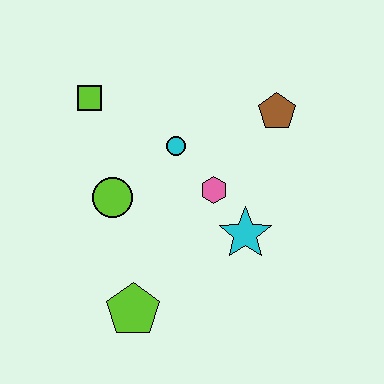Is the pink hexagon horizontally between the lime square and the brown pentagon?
Yes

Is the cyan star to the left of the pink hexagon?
No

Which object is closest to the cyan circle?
The pink hexagon is closest to the cyan circle.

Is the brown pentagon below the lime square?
Yes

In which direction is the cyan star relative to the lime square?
The cyan star is to the right of the lime square.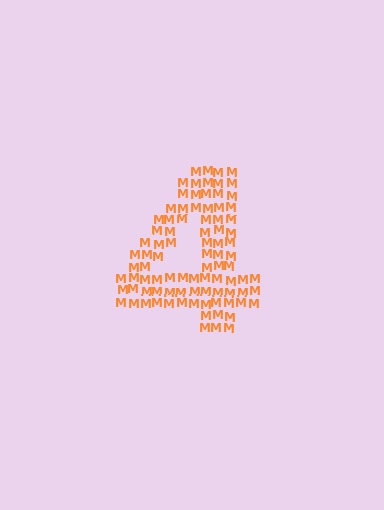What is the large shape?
The large shape is the digit 4.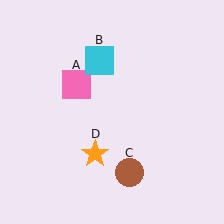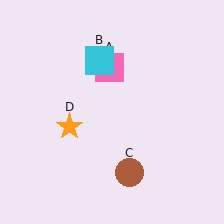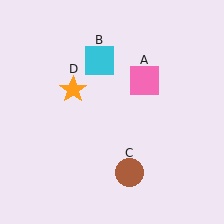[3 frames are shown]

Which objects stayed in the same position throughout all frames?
Cyan square (object B) and brown circle (object C) remained stationary.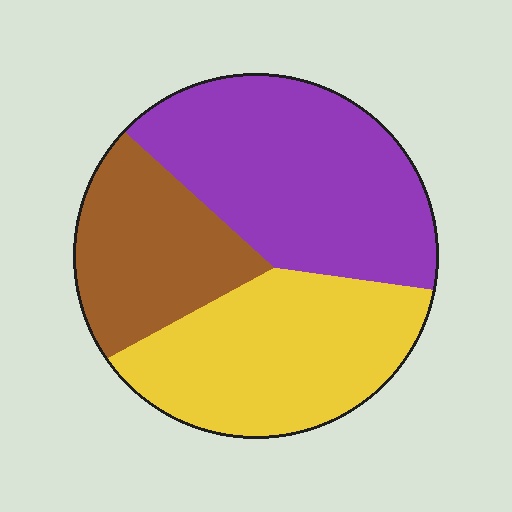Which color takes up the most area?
Purple, at roughly 40%.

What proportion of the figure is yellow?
Yellow covers roughly 35% of the figure.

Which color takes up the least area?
Brown, at roughly 25%.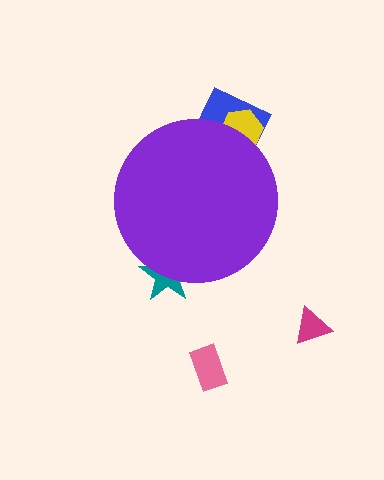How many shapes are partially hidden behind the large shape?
3 shapes are partially hidden.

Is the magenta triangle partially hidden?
No, the magenta triangle is fully visible.